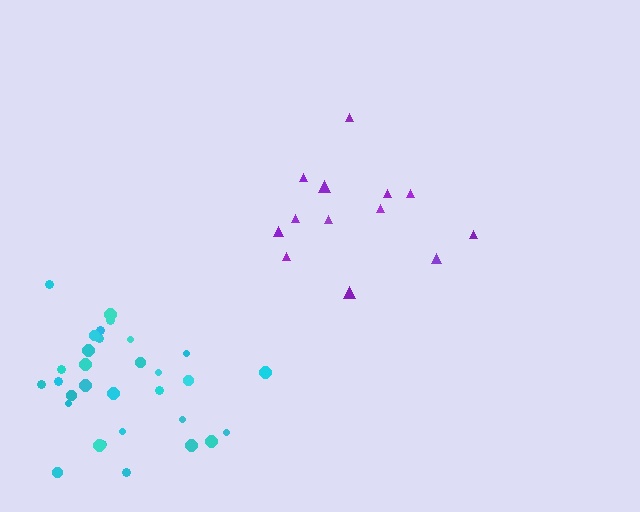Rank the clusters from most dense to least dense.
cyan, purple.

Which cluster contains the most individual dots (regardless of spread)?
Cyan (31).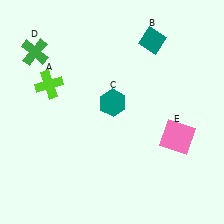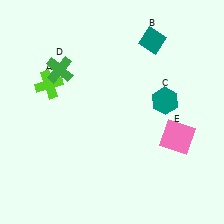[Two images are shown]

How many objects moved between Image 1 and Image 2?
2 objects moved between the two images.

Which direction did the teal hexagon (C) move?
The teal hexagon (C) moved right.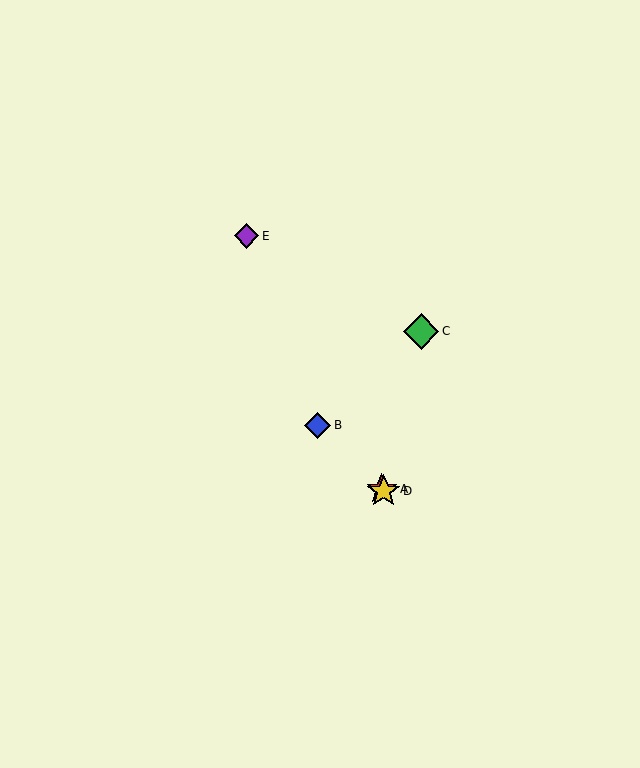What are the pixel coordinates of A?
Object A is at (382, 489).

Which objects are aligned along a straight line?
Objects A, B, D are aligned along a straight line.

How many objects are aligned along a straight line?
3 objects (A, B, D) are aligned along a straight line.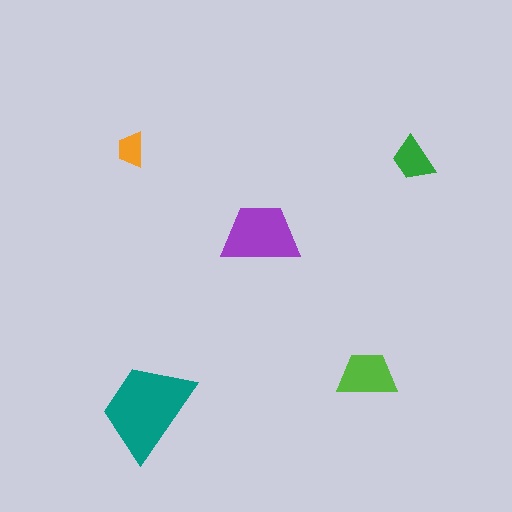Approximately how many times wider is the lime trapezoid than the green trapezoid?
About 1.5 times wider.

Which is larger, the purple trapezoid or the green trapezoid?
The purple one.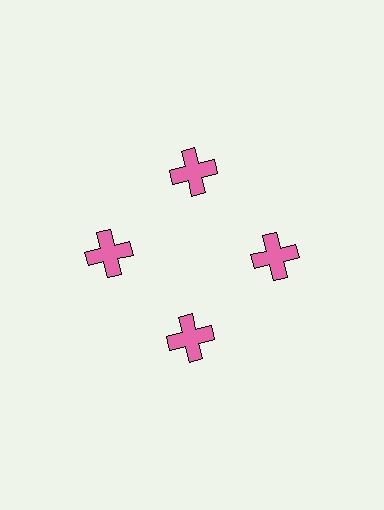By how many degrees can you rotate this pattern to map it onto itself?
The pattern maps onto itself every 90 degrees of rotation.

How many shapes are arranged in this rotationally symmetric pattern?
There are 4 shapes, arranged in 4 groups of 1.